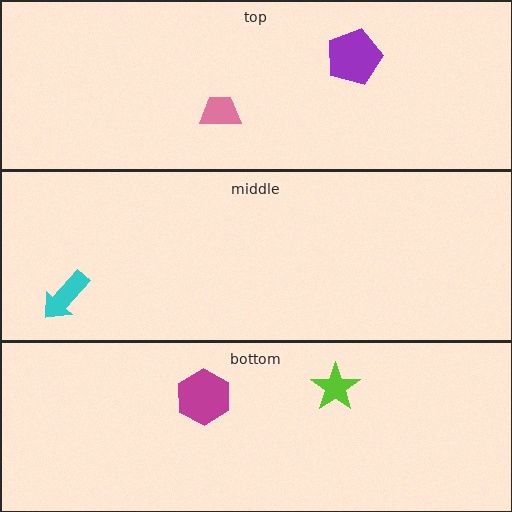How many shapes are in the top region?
2.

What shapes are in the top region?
The purple pentagon, the pink trapezoid.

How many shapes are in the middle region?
1.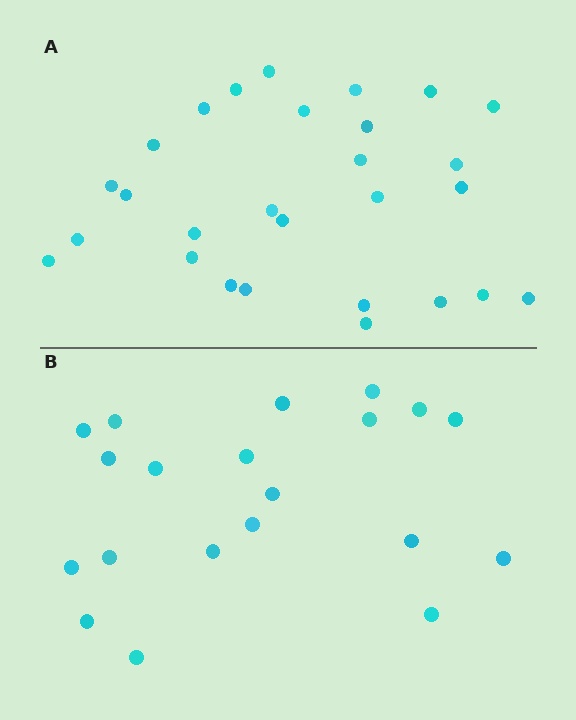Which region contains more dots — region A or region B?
Region A (the top region) has more dots.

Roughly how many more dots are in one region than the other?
Region A has roughly 8 or so more dots than region B.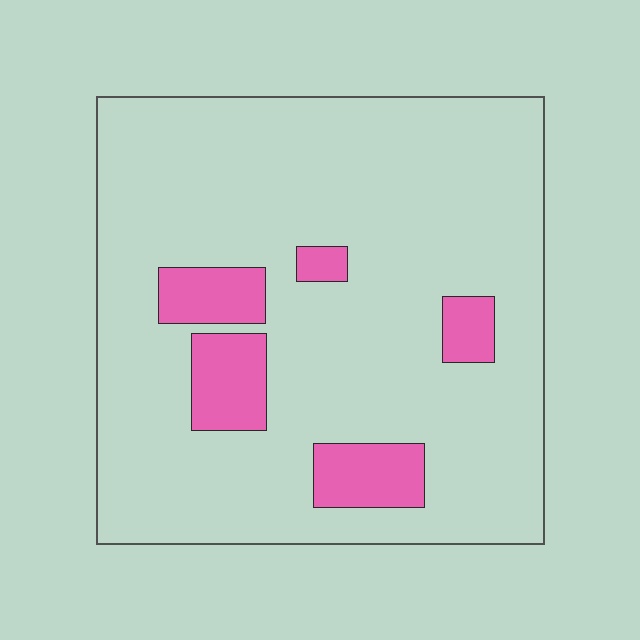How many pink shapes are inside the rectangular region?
5.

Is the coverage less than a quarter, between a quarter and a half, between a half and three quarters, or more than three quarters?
Less than a quarter.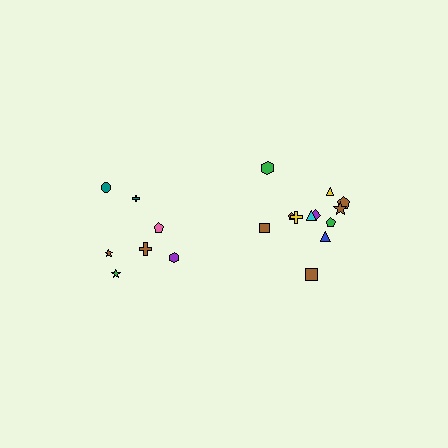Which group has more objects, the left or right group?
The right group.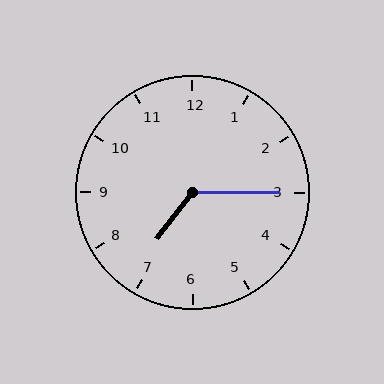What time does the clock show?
7:15.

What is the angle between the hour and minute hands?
Approximately 128 degrees.